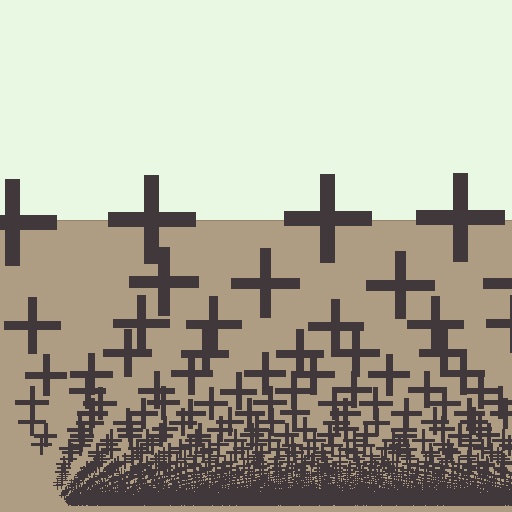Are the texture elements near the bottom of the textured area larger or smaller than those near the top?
Smaller. The gradient is inverted — elements near the bottom are smaller and denser.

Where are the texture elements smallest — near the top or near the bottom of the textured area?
Near the bottom.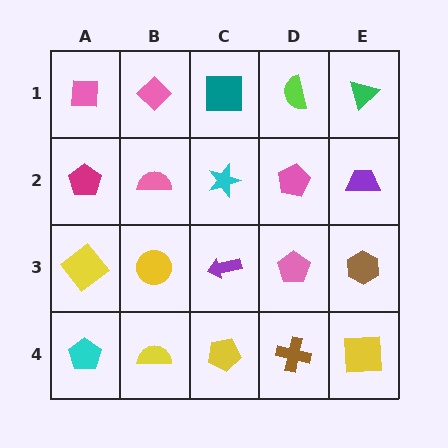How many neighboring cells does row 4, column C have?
3.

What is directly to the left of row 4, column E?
A brown cross.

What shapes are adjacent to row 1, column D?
A pink pentagon (row 2, column D), a teal square (row 1, column C), a green triangle (row 1, column E).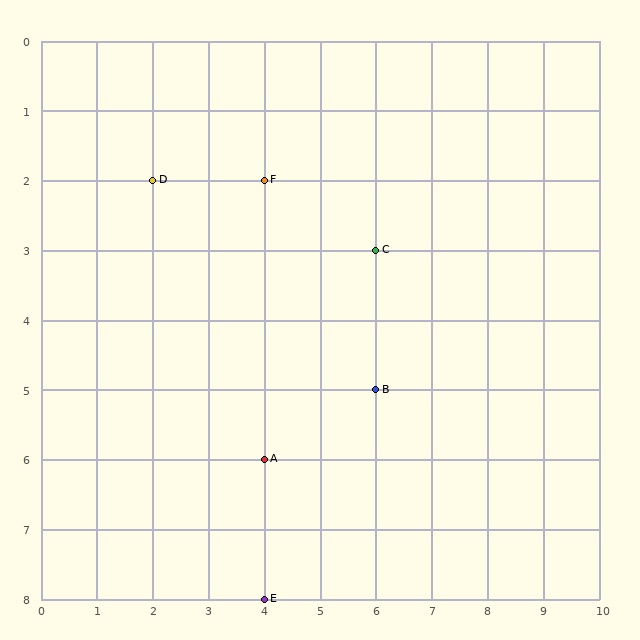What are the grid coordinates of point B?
Point B is at grid coordinates (6, 5).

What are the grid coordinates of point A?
Point A is at grid coordinates (4, 6).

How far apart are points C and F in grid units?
Points C and F are 2 columns and 1 row apart (about 2.2 grid units diagonally).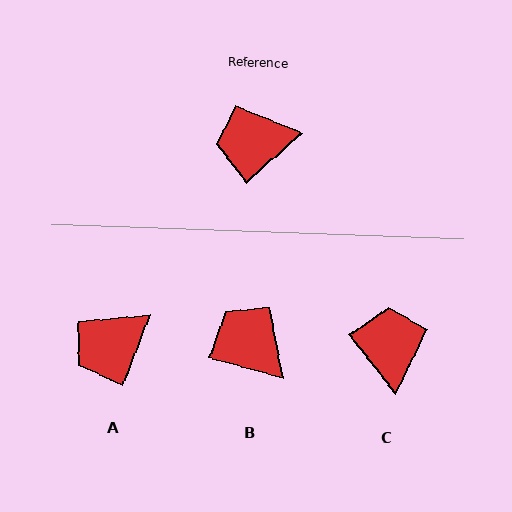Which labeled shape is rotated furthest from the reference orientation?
C, about 94 degrees away.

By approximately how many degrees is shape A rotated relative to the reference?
Approximately 27 degrees counter-clockwise.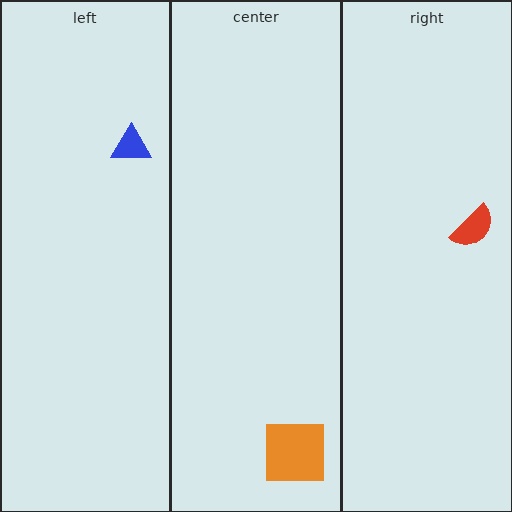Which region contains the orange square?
The center region.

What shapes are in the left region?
The blue triangle.